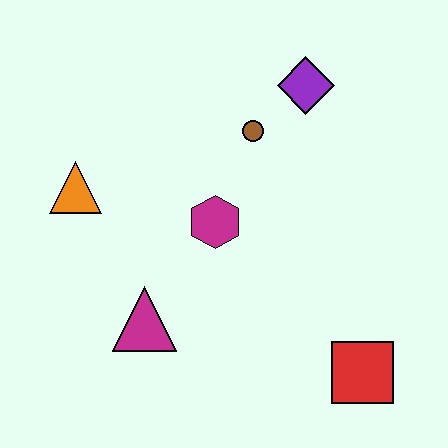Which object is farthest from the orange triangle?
The red square is farthest from the orange triangle.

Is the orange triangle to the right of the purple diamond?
No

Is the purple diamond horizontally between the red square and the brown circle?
Yes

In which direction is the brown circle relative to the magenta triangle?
The brown circle is above the magenta triangle.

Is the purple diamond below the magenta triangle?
No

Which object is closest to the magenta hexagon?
The brown circle is closest to the magenta hexagon.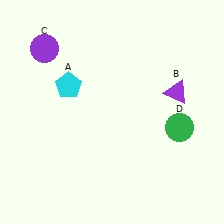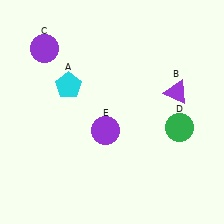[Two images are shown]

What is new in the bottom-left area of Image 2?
A purple circle (E) was added in the bottom-left area of Image 2.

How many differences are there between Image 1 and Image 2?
There is 1 difference between the two images.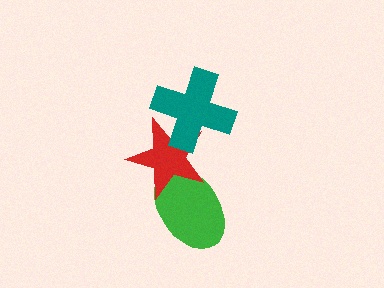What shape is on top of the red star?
The teal cross is on top of the red star.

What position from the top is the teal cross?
The teal cross is 1st from the top.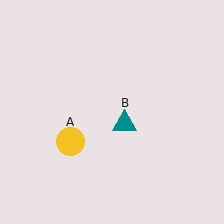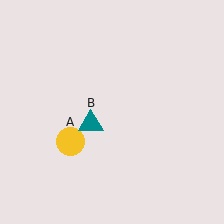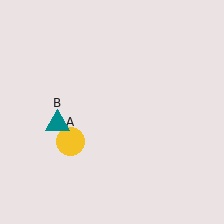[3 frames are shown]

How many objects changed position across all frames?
1 object changed position: teal triangle (object B).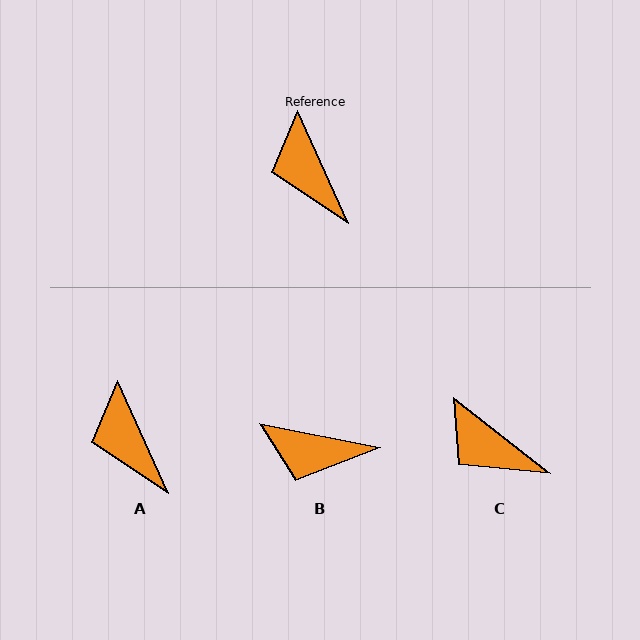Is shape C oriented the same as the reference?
No, it is off by about 28 degrees.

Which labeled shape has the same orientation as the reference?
A.